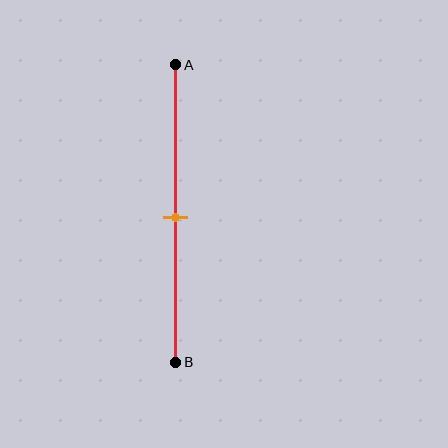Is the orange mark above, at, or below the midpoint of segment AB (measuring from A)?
The orange mark is approximately at the midpoint of segment AB.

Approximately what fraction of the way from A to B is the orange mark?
The orange mark is approximately 50% of the way from A to B.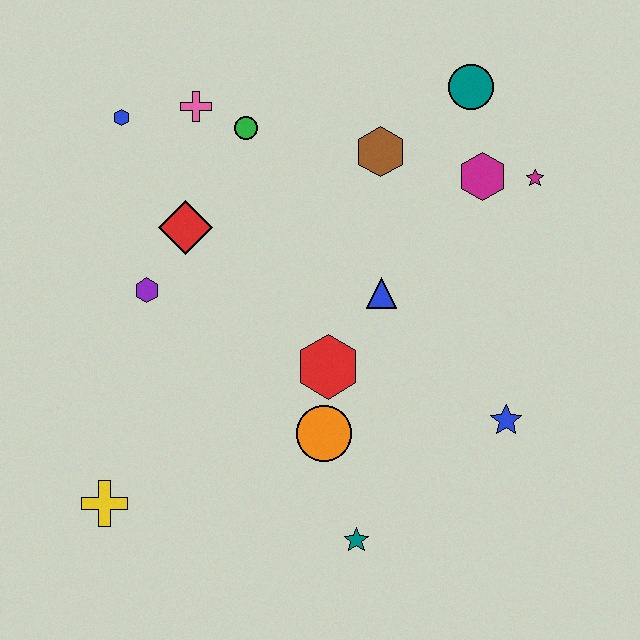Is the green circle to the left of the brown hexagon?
Yes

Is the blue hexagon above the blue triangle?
Yes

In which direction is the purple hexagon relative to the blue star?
The purple hexagon is to the left of the blue star.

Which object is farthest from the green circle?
The teal star is farthest from the green circle.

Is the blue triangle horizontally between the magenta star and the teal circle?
No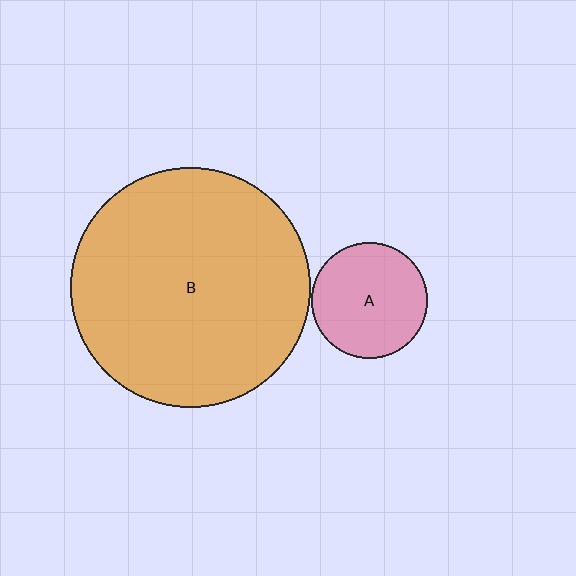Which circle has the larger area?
Circle B (orange).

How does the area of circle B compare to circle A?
Approximately 4.2 times.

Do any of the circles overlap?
No, none of the circles overlap.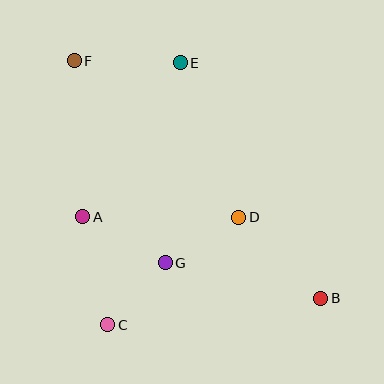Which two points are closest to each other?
Points C and G are closest to each other.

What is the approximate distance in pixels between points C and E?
The distance between C and E is approximately 272 pixels.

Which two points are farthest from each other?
Points B and F are farthest from each other.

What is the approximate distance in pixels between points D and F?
The distance between D and F is approximately 227 pixels.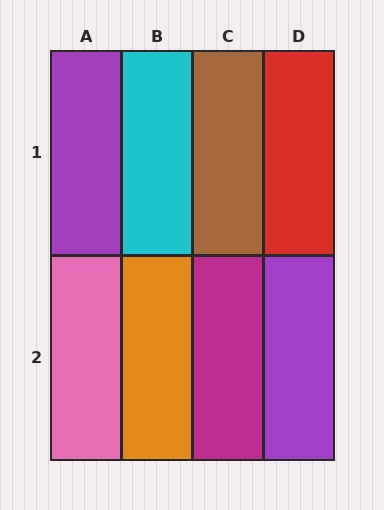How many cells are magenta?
1 cell is magenta.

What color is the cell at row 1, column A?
Purple.